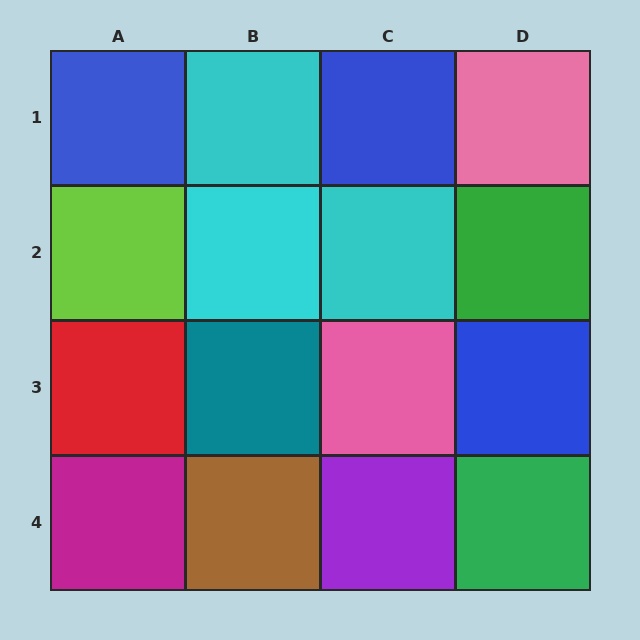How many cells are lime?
1 cell is lime.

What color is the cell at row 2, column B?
Cyan.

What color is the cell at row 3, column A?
Red.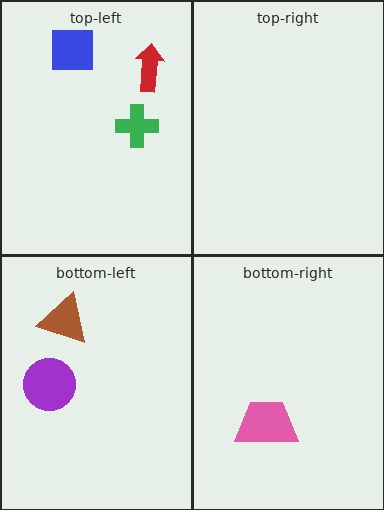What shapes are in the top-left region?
The green cross, the red arrow, the blue square.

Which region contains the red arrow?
The top-left region.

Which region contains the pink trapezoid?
The bottom-right region.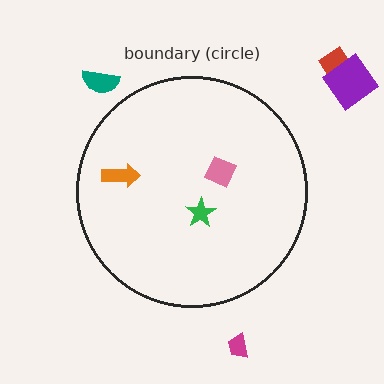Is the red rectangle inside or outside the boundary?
Outside.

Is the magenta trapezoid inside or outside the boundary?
Outside.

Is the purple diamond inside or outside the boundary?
Outside.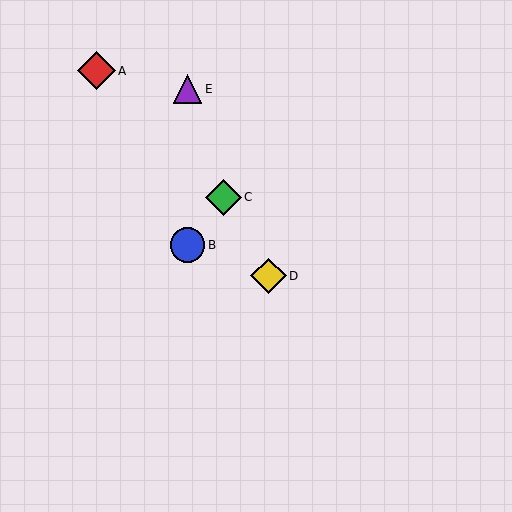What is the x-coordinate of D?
Object D is at x≈268.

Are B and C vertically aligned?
No, B is at x≈188 and C is at x≈223.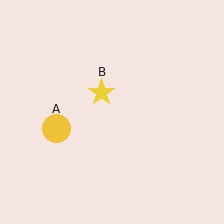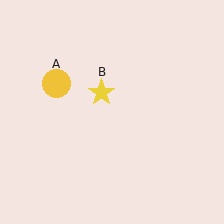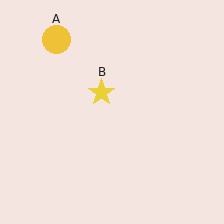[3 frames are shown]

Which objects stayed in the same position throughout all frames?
Yellow star (object B) remained stationary.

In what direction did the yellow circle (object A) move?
The yellow circle (object A) moved up.